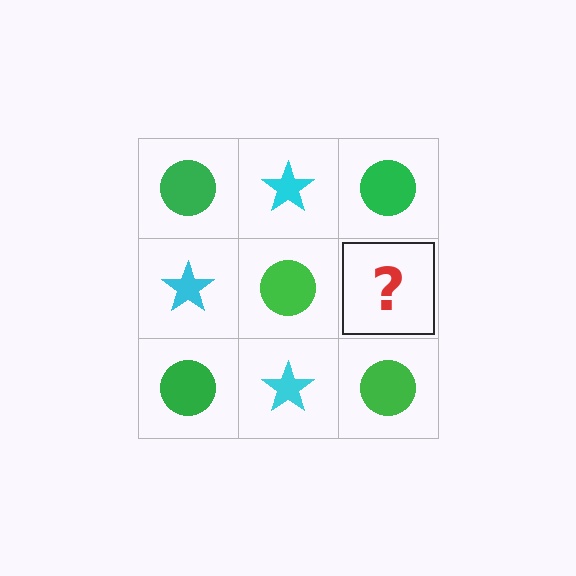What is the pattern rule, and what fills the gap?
The rule is that it alternates green circle and cyan star in a checkerboard pattern. The gap should be filled with a cyan star.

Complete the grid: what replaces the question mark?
The question mark should be replaced with a cyan star.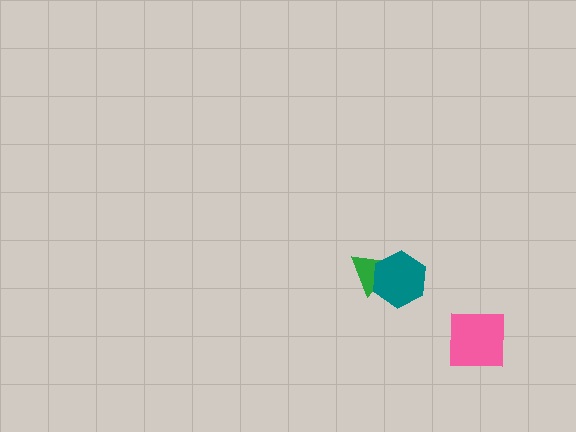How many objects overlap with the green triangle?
1 object overlaps with the green triangle.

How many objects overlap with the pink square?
0 objects overlap with the pink square.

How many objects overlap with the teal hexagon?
1 object overlaps with the teal hexagon.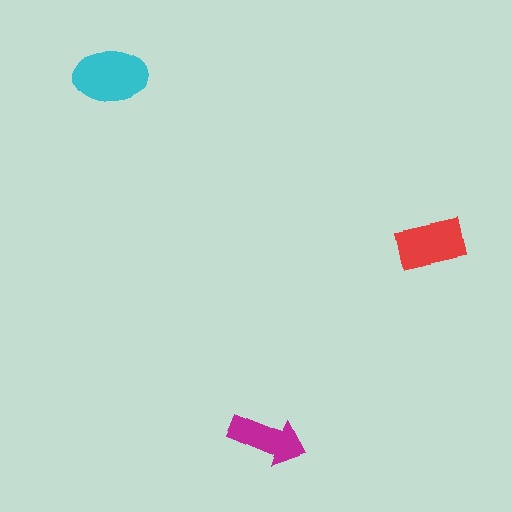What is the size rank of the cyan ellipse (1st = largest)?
1st.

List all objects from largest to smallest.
The cyan ellipse, the red rectangle, the magenta arrow.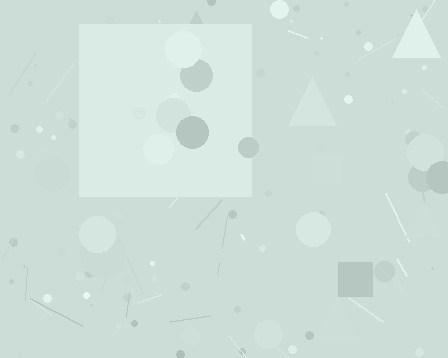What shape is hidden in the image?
A square is hidden in the image.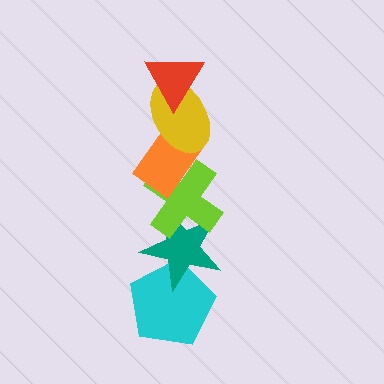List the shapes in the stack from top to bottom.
From top to bottom: the red triangle, the yellow ellipse, the orange rectangle, the lime cross, the teal star, the cyan pentagon.